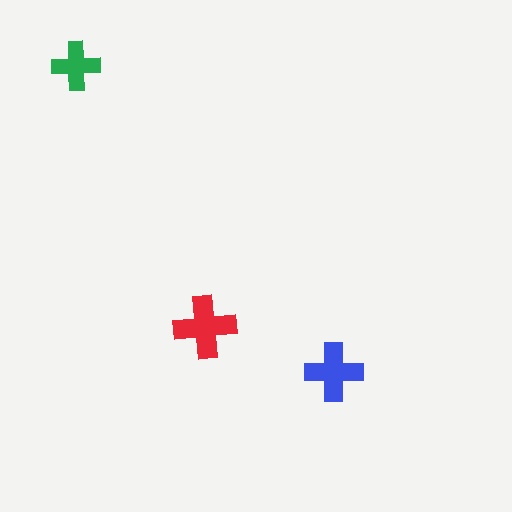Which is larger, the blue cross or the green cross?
The blue one.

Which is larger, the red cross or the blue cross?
The red one.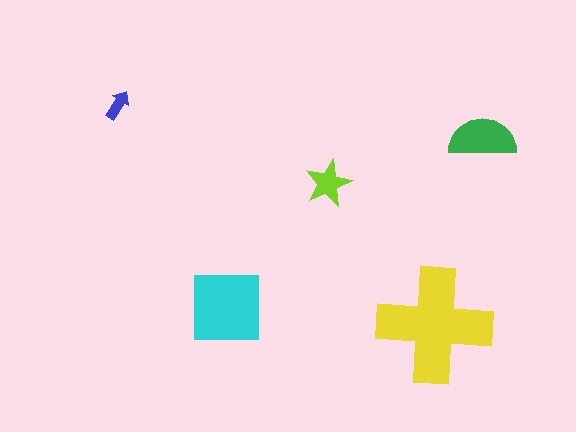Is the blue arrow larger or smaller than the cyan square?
Smaller.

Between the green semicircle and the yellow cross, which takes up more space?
The yellow cross.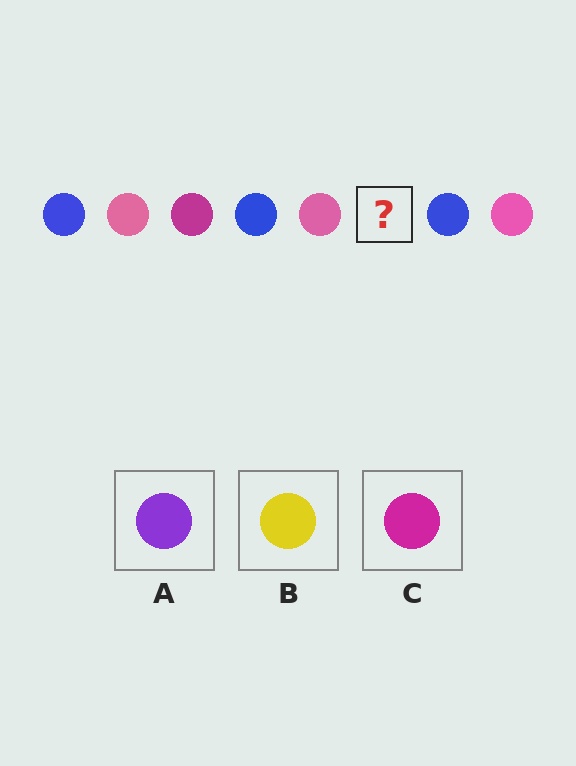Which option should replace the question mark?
Option C.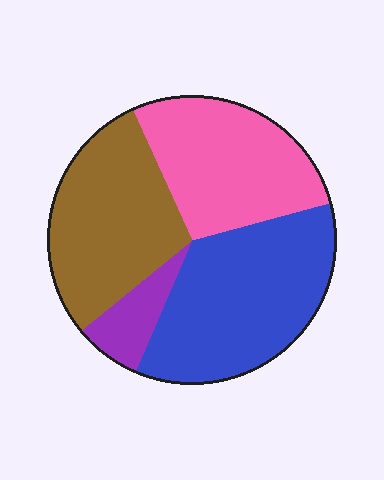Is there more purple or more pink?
Pink.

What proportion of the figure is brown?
Brown takes up between a quarter and a half of the figure.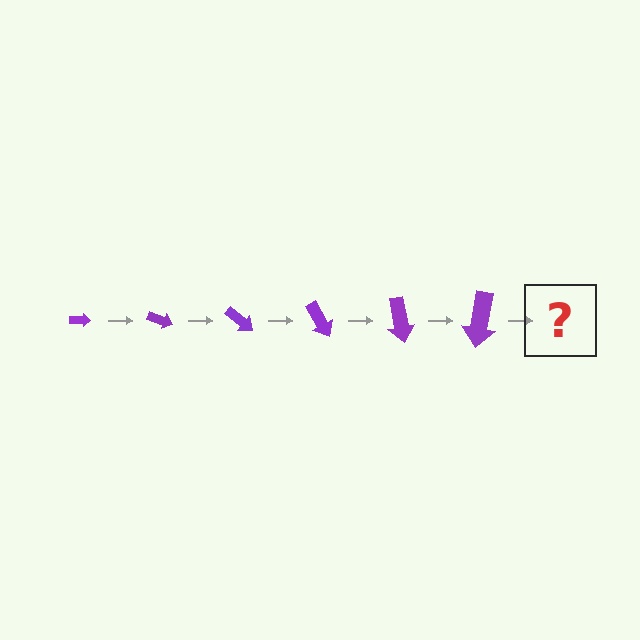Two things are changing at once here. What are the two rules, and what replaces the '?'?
The two rules are that the arrow grows larger each step and it rotates 20 degrees each step. The '?' should be an arrow, larger than the previous one and rotated 120 degrees from the start.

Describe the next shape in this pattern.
It should be an arrow, larger than the previous one and rotated 120 degrees from the start.